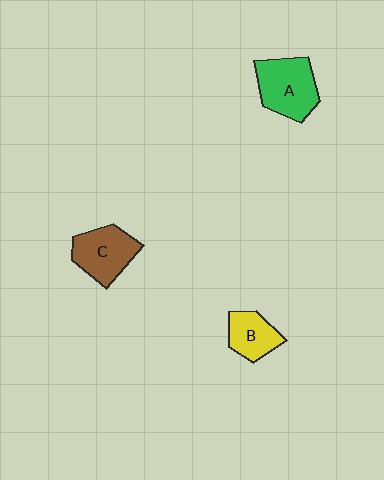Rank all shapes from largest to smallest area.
From largest to smallest: A (green), C (brown), B (yellow).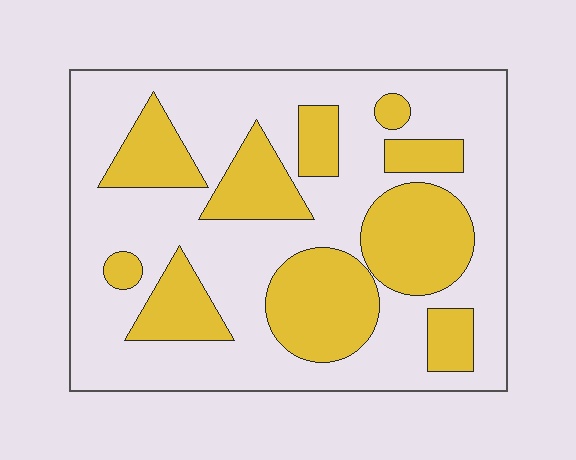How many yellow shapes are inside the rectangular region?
10.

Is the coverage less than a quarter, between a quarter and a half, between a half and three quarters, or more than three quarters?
Between a quarter and a half.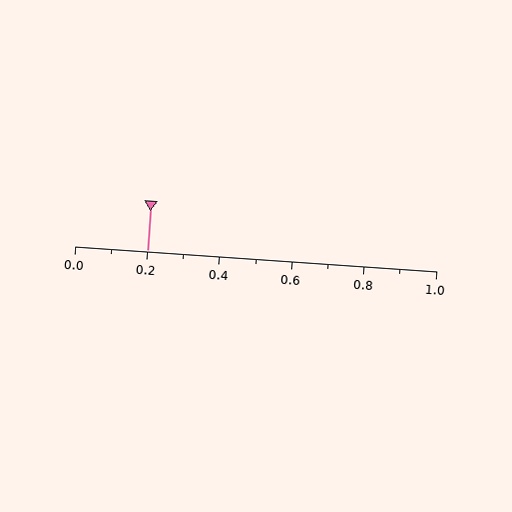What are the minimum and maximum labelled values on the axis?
The axis runs from 0.0 to 1.0.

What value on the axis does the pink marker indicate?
The marker indicates approximately 0.2.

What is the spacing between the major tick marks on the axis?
The major ticks are spaced 0.2 apart.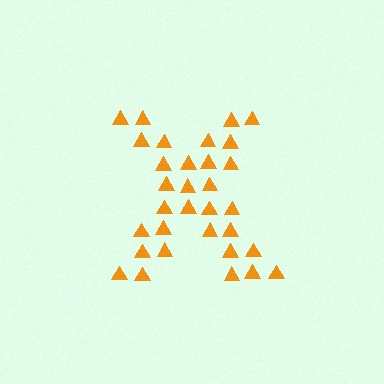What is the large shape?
The large shape is the letter X.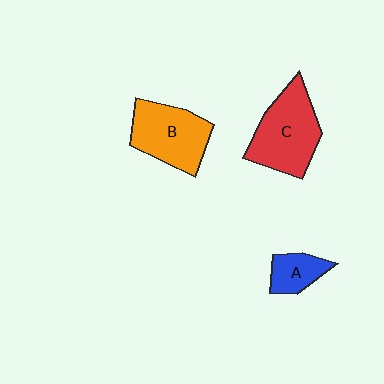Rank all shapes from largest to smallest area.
From largest to smallest: C (red), B (orange), A (blue).